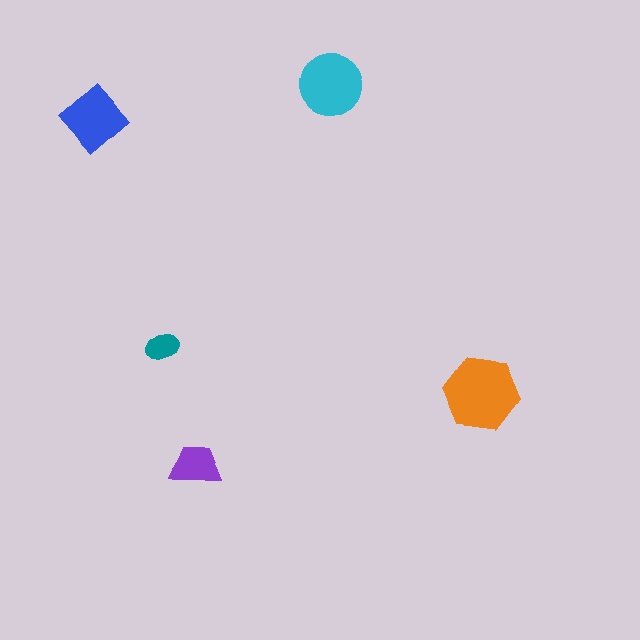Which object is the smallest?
The teal ellipse.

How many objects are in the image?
There are 5 objects in the image.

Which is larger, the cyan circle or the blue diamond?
The cyan circle.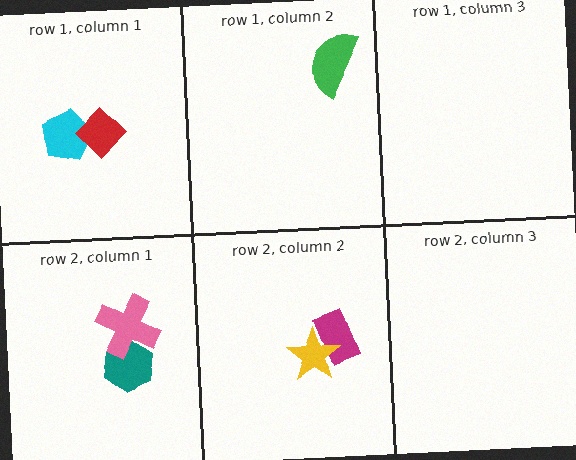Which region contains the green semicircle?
The row 1, column 2 region.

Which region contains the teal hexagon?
The row 2, column 1 region.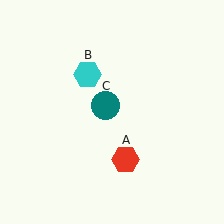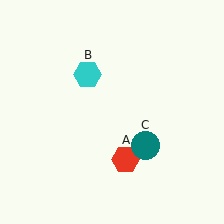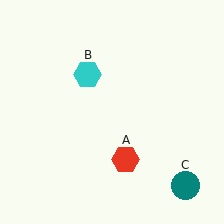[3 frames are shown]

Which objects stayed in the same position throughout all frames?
Red hexagon (object A) and cyan hexagon (object B) remained stationary.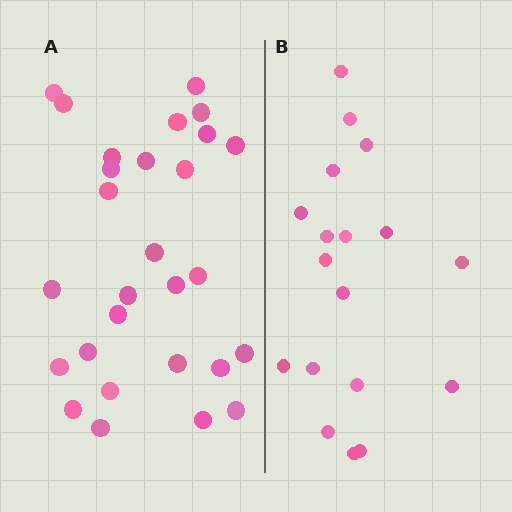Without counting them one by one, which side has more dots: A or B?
Region A (the left region) has more dots.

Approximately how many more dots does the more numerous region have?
Region A has roughly 10 or so more dots than region B.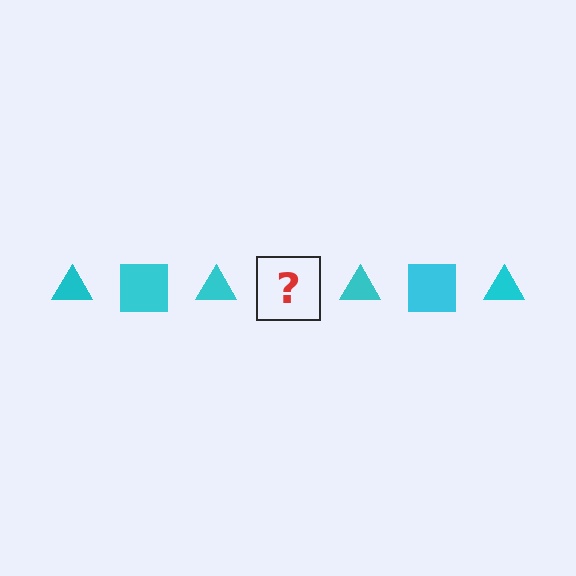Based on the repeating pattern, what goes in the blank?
The blank should be a cyan square.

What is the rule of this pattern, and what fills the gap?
The rule is that the pattern cycles through triangle, square shapes in cyan. The gap should be filled with a cyan square.